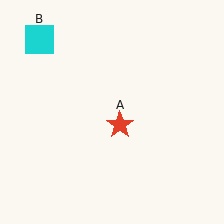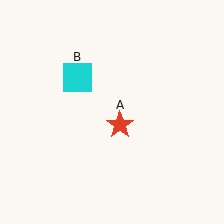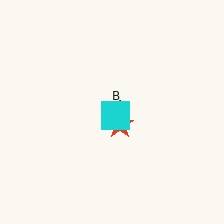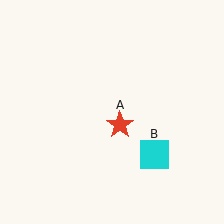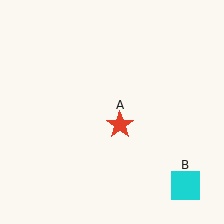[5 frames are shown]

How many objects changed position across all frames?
1 object changed position: cyan square (object B).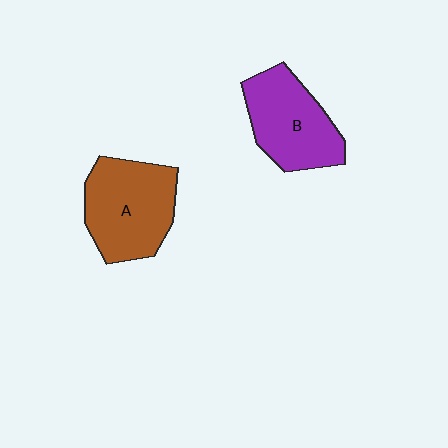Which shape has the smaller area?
Shape B (purple).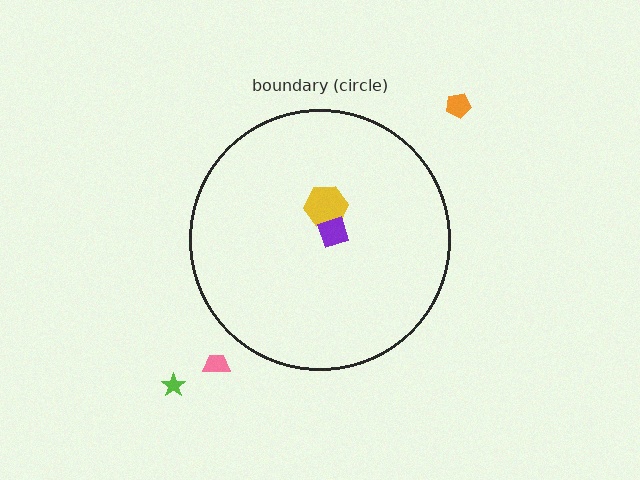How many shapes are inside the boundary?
2 inside, 3 outside.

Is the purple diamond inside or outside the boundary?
Inside.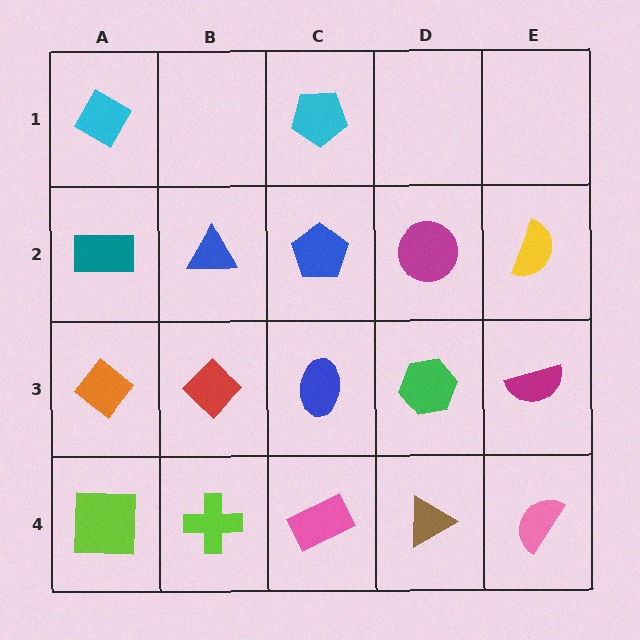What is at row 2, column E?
A yellow semicircle.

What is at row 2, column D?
A magenta circle.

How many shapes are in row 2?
5 shapes.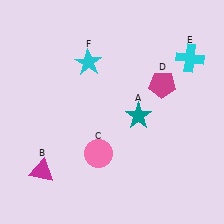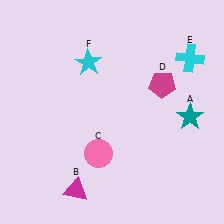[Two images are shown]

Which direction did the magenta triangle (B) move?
The magenta triangle (B) moved right.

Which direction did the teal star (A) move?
The teal star (A) moved right.